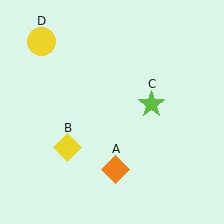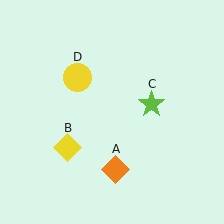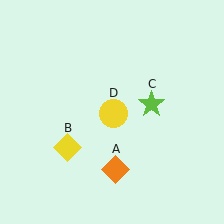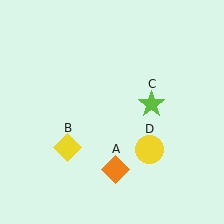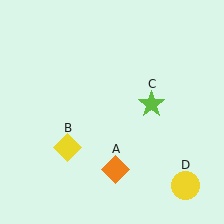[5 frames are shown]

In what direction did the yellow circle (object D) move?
The yellow circle (object D) moved down and to the right.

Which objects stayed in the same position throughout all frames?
Orange diamond (object A) and yellow diamond (object B) and lime star (object C) remained stationary.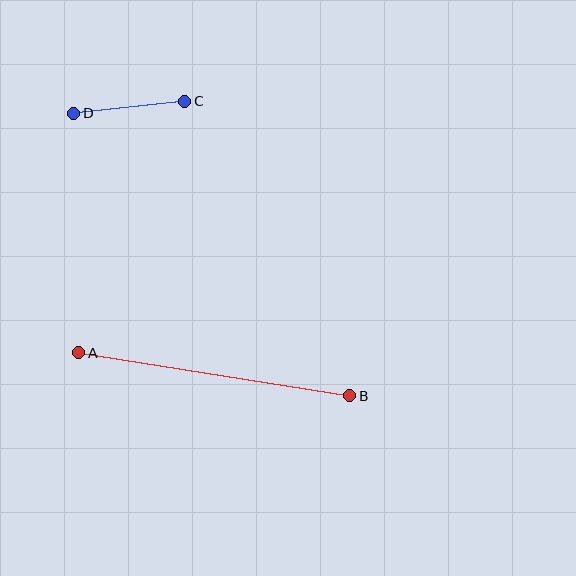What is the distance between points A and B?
The distance is approximately 274 pixels.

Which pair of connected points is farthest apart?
Points A and B are farthest apart.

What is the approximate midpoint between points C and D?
The midpoint is at approximately (129, 107) pixels.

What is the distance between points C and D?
The distance is approximately 111 pixels.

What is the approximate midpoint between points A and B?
The midpoint is at approximately (214, 374) pixels.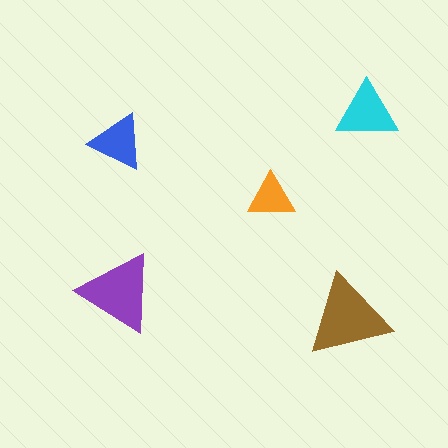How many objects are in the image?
There are 5 objects in the image.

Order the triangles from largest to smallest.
the brown one, the purple one, the cyan one, the blue one, the orange one.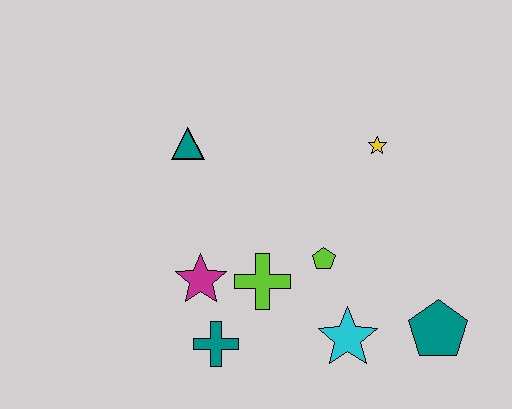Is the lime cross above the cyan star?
Yes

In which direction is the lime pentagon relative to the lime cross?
The lime pentagon is to the right of the lime cross.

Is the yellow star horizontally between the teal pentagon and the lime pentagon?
Yes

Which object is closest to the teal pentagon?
The cyan star is closest to the teal pentagon.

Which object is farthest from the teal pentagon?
The teal triangle is farthest from the teal pentagon.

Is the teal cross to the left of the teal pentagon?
Yes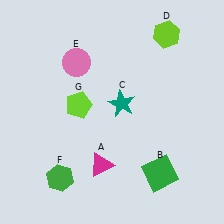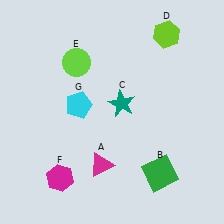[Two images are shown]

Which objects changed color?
E changed from pink to lime. F changed from green to magenta. G changed from lime to cyan.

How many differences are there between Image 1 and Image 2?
There are 3 differences between the two images.